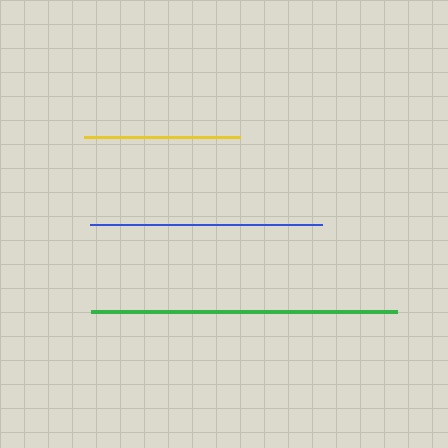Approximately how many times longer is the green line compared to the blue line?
The green line is approximately 1.3 times the length of the blue line.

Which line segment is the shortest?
The yellow line is the shortest at approximately 157 pixels.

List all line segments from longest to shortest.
From longest to shortest: green, blue, yellow.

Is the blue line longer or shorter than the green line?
The green line is longer than the blue line.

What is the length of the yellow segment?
The yellow segment is approximately 157 pixels long.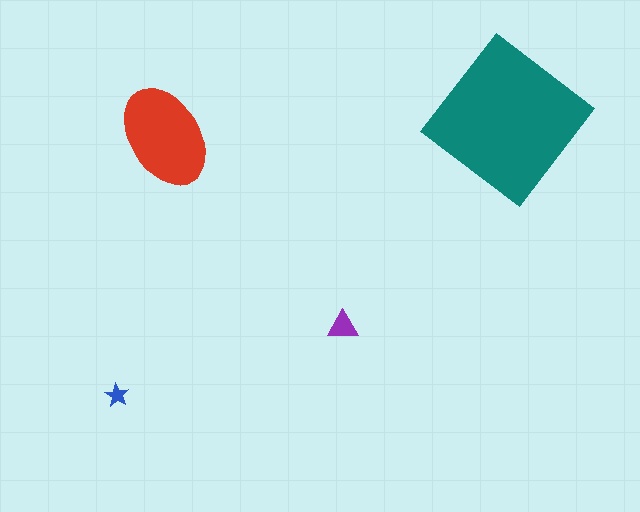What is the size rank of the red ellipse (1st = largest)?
2nd.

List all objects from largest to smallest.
The teal diamond, the red ellipse, the purple triangle, the blue star.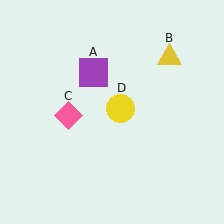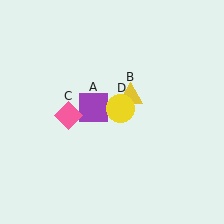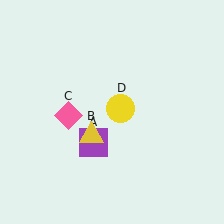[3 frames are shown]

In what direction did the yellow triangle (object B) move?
The yellow triangle (object B) moved down and to the left.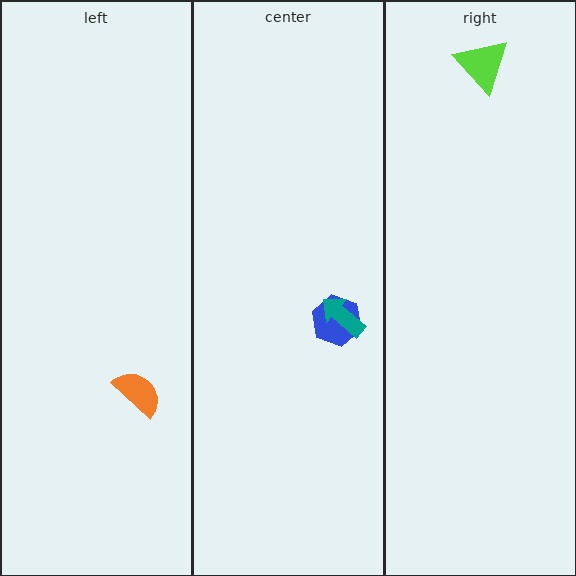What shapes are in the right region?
The lime triangle.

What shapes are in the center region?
The blue hexagon, the teal arrow.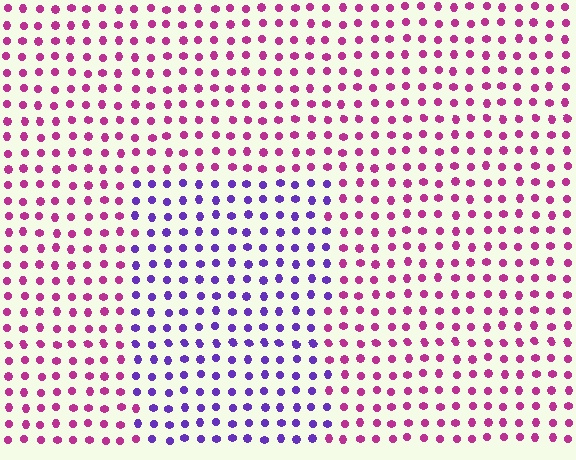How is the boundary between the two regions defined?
The boundary is defined purely by a slight shift in hue (about 55 degrees). Spacing, size, and orientation are identical on both sides.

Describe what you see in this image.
The image is filled with small magenta elements in a uniform arrangement. A rectangle-shaped region is visible where the elements are tinted to a slightly different hue, forming a subtle color boundary.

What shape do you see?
I see a rectangle.